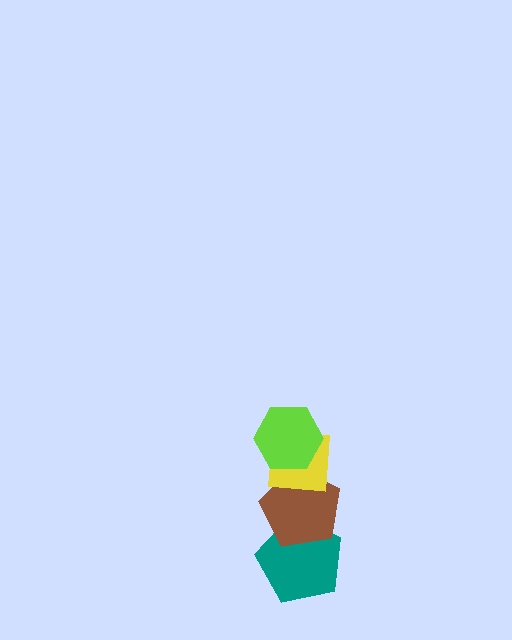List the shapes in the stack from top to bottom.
From top to bottom: the lime hexagon, the yellow square, the brown pentagon, the teal pentagon.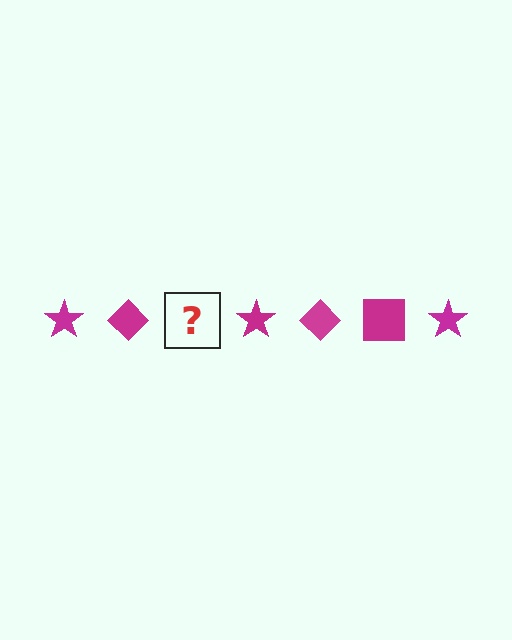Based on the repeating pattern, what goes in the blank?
The blank should be a magenta square.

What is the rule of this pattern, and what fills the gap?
The rule is that the pattern cycles through star, diamond, square shapes in magenta. The gap should be filled with a magenta square.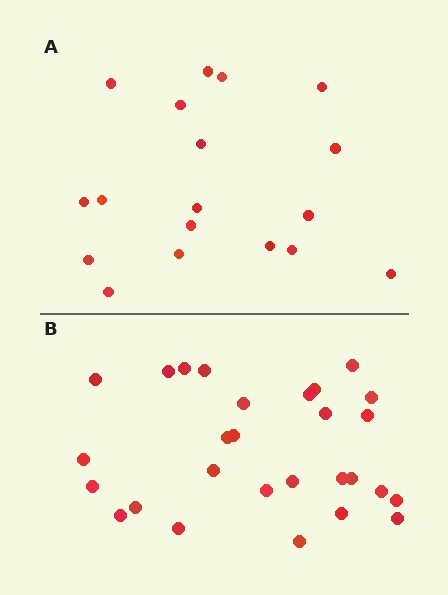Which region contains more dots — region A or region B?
Region B (the bottom region) has more dots.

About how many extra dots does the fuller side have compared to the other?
Region B has roughly 10 or so more dots than region A.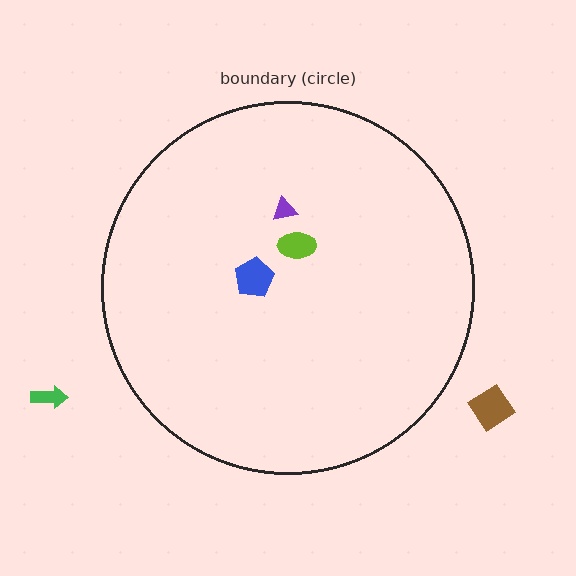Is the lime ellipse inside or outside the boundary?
Inside.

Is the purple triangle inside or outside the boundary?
Inside.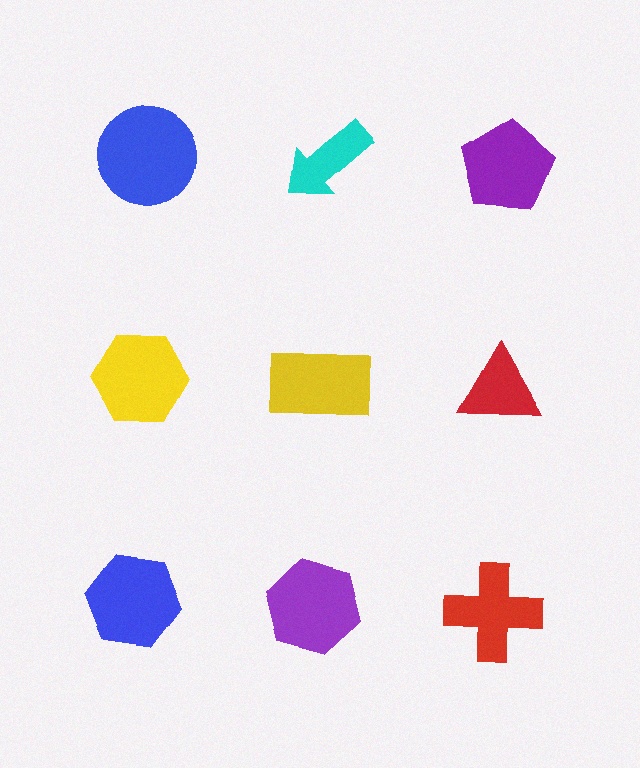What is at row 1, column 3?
A purple pentagon.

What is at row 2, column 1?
A yellow hexagon.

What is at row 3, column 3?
A red cross.